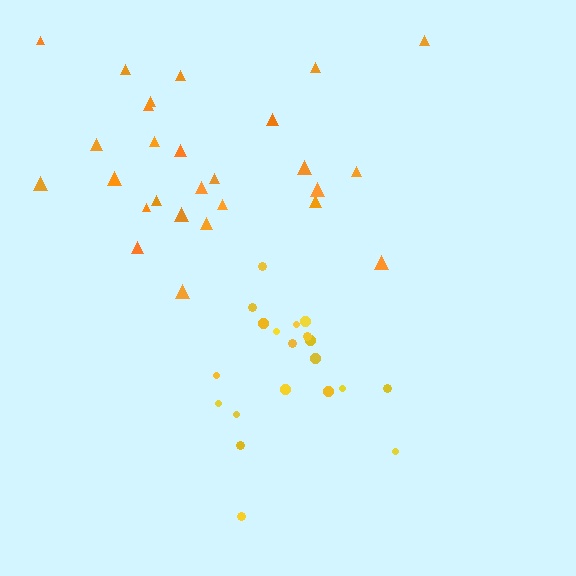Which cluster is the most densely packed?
Orange.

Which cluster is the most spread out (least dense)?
Yellow.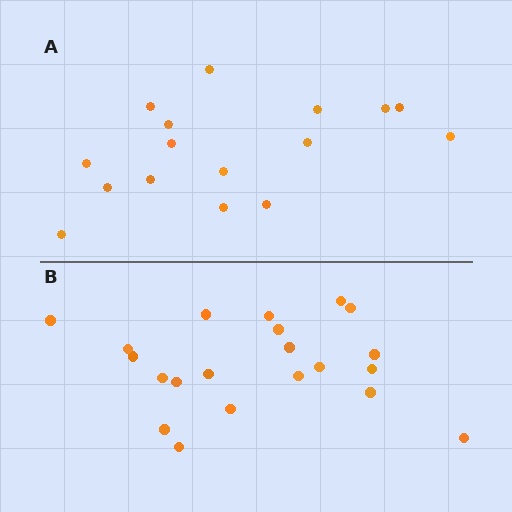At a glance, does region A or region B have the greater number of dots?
Region B (the bottom region) has more dots.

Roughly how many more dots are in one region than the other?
Region B has about 5 more dots than region A.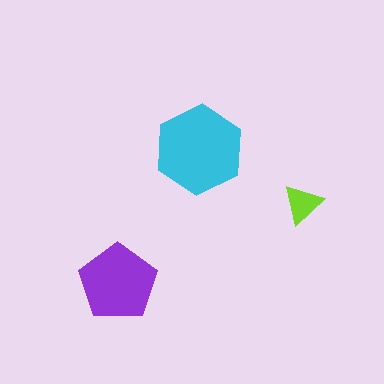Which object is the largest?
The cyan hexagon.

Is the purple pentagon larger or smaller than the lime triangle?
Larger.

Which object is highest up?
The cyan hexagon is topmost.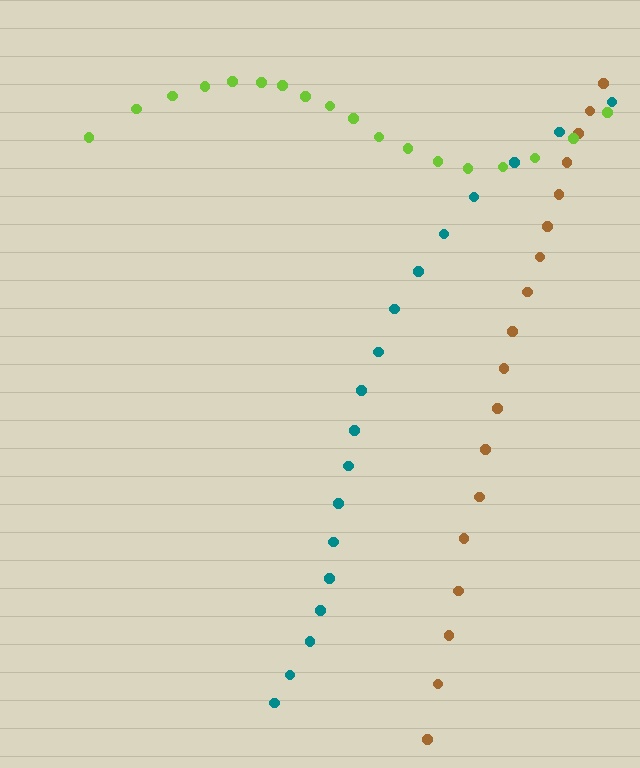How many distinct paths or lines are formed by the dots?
There are 3 distinct paths.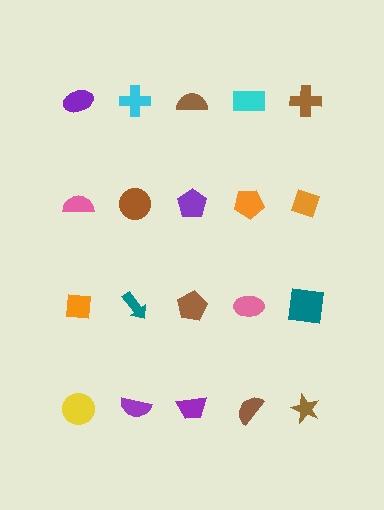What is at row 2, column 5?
An orange diamond.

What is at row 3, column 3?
A brown pentagon.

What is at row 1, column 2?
A cyan cross.